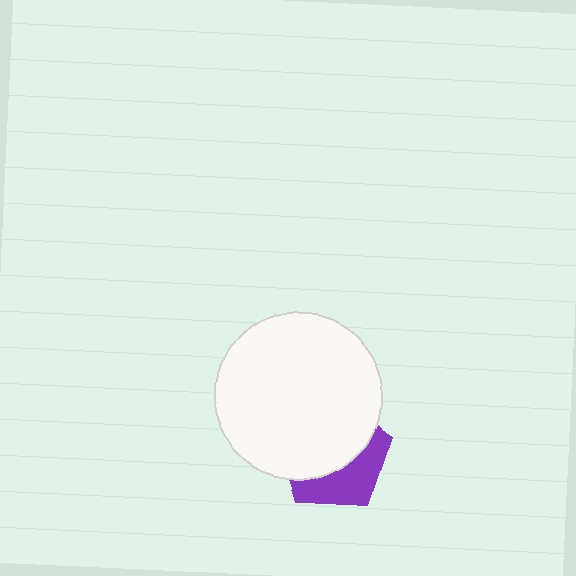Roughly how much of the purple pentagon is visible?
A small part of it is visible (roughly 39%).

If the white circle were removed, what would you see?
You would see the complete purple pentagon.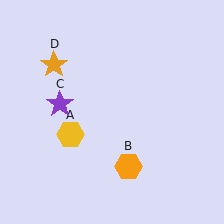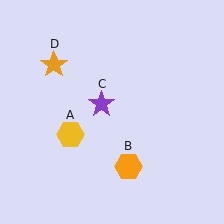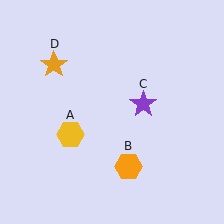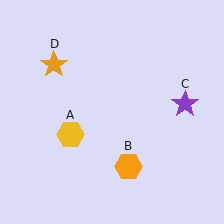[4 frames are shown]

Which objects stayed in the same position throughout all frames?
Yellow hexagon (object A) and orange hexagon (object B) and orange star (object D) remained stationary.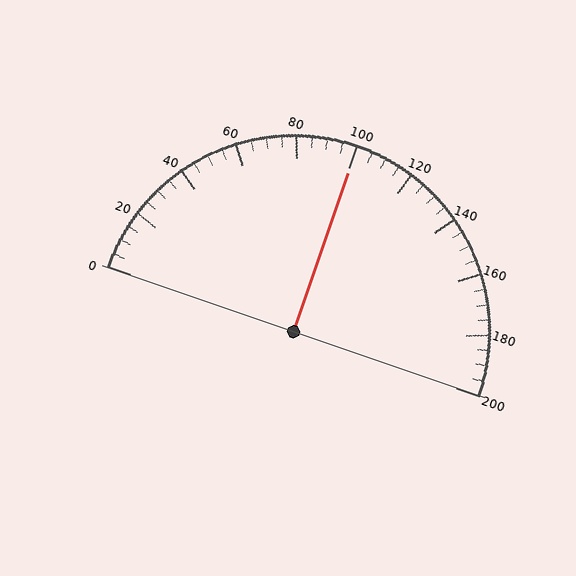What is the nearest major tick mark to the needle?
The nearest major tick mark is 100.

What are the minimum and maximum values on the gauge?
The gauge ranges from 0 to 200.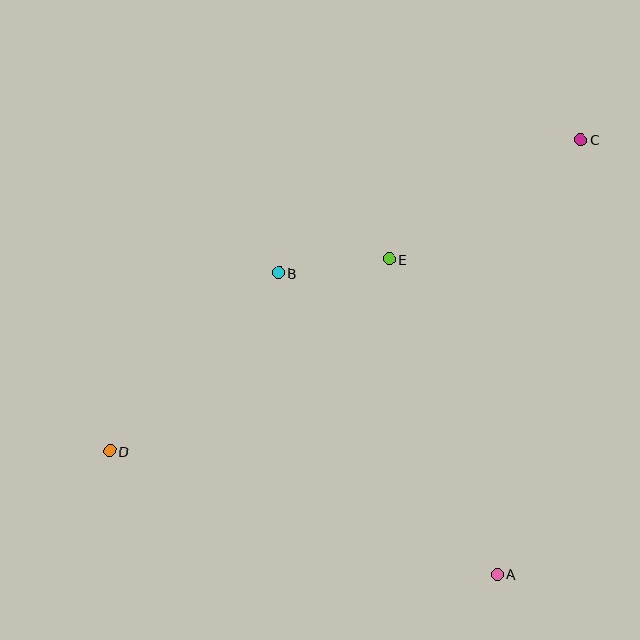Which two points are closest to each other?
Points B and E are closest to each other.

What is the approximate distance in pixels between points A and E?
The distance between A and E is approximately 333 pixels.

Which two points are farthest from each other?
Points C and D are farthest from each other.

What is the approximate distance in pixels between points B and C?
The distance between B and C is approximately 331 pixels.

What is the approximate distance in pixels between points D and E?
The distance between D and E is approximately 339 pixels.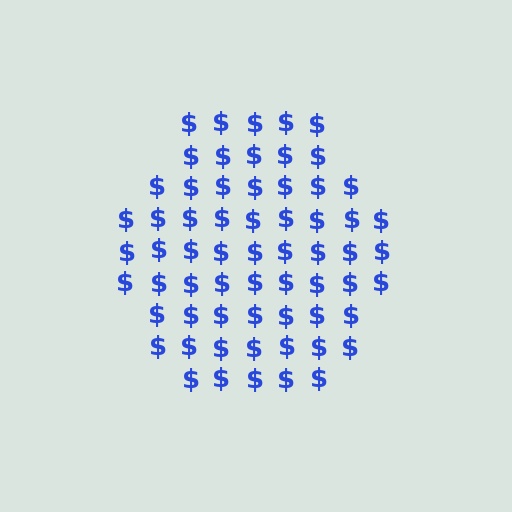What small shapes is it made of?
It is made of small dollar signs.